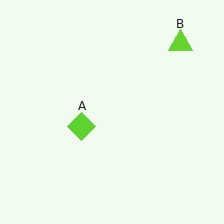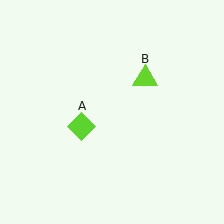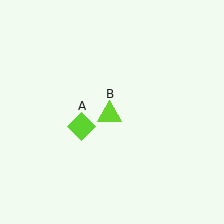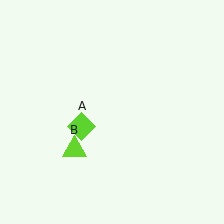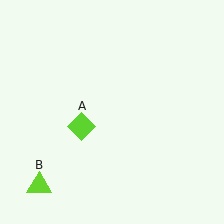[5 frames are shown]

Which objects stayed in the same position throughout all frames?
Lime diamond (object A) remained stationary.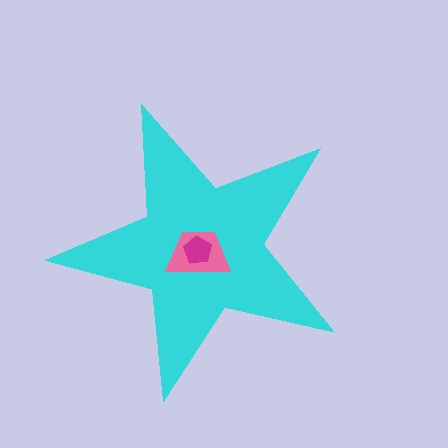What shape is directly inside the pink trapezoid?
The magenta pentagon.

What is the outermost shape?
The cyan star.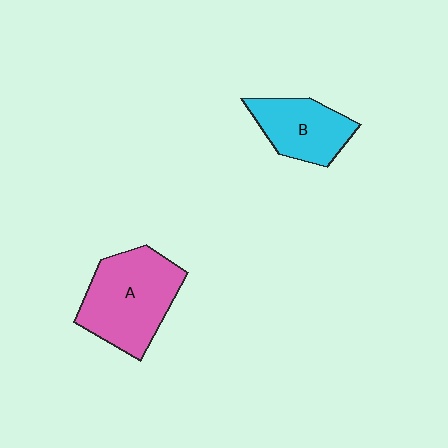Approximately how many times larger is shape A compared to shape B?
Approximately 1.5 times.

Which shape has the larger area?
Shape A (pink).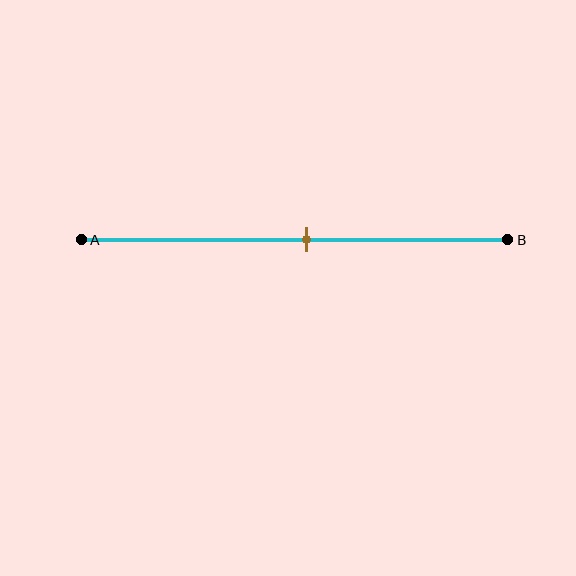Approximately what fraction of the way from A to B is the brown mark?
The brown mark is approximately 55% of the way from A to B.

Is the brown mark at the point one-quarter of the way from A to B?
No, the mark is at about 55% from A, not at the 25% one-quarter point.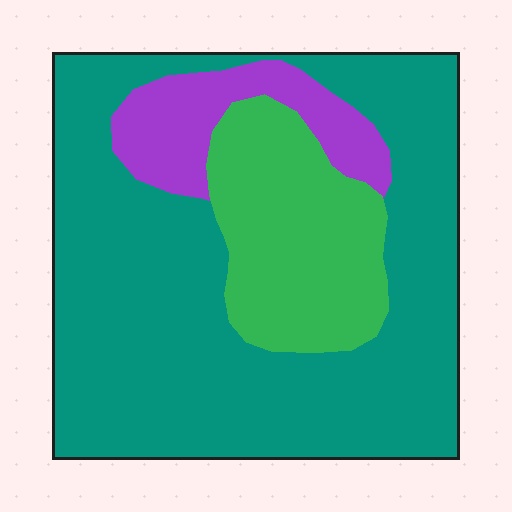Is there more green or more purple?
Green.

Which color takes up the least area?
Purple, at roughly 10%.